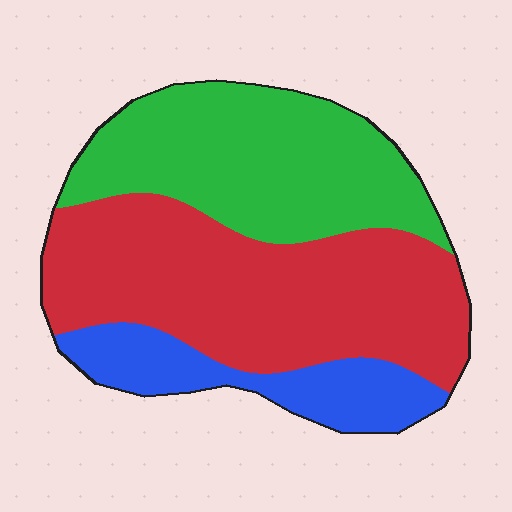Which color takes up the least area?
Blue, at roughly 15%.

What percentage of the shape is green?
Green takes up about three eighths (3/8) of the shape.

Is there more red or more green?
Red.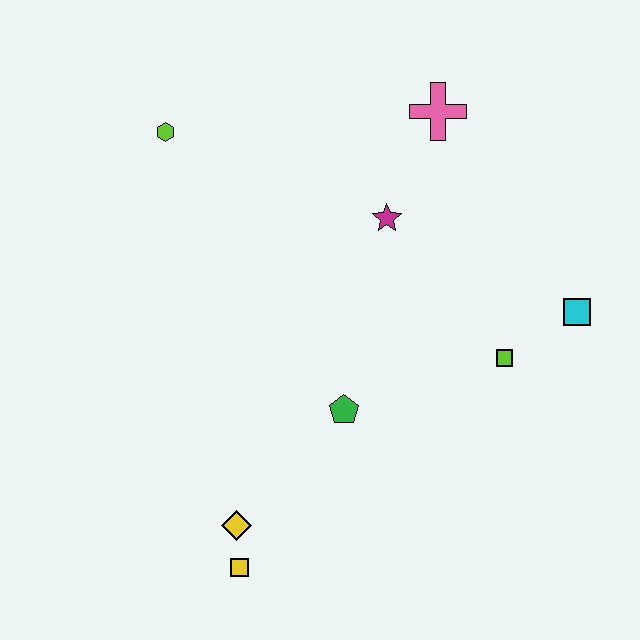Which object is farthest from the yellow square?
The pink cross is farthest from the yellow square.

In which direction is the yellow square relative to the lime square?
The yellow square is to the left of the lime square.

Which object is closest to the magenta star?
The pink cross is closest to the magenta star.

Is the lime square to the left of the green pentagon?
No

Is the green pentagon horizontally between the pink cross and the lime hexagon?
Yes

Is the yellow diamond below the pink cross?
Yes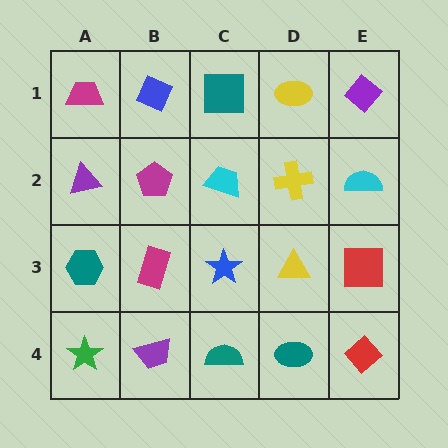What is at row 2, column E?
A cyan semicircle.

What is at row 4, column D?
A teal ellipse.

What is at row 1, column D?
A yellow ellipse.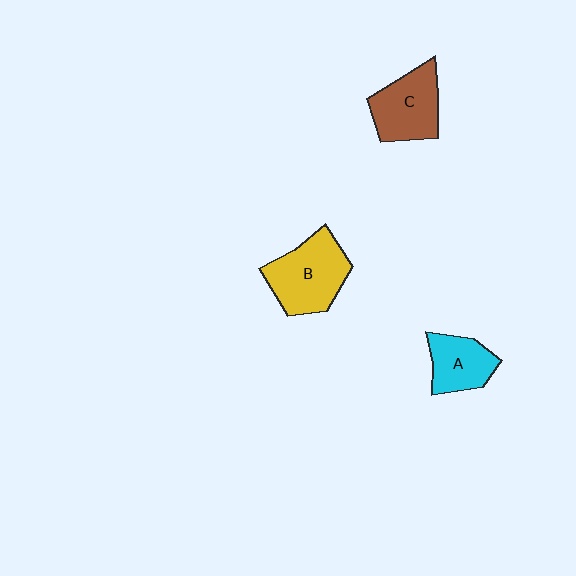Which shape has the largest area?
Shape B (yellow).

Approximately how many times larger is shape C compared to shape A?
Approximately 1.3 times.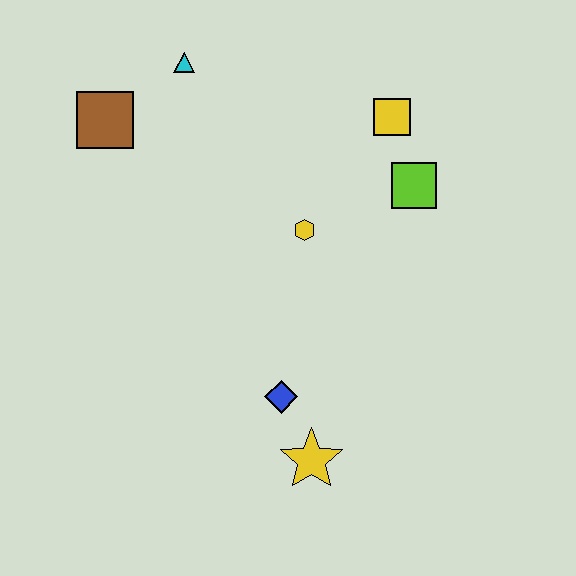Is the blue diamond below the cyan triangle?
Yes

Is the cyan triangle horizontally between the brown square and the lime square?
Yes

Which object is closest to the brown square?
The cyan triangle is closest to the brown square.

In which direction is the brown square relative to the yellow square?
The brown square is to the left of the yellow square.